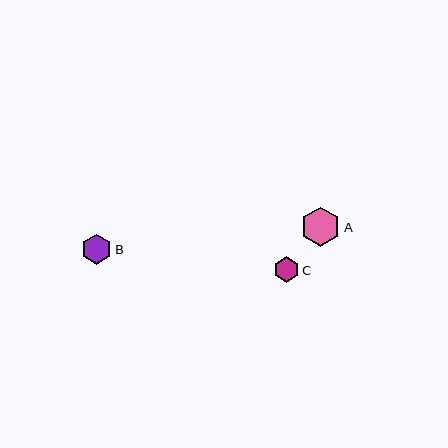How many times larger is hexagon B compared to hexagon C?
Hexagon B is approximately 1.2 times the size of hexagon C.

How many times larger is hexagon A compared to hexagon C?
Hexagon A is approximately 1.6 times the size of hexagon C.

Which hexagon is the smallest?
Hexagon C is the smallest with a size of approximately 25 pixels.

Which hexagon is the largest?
Hexagon A is the largest with a size of approximately 40 pixels.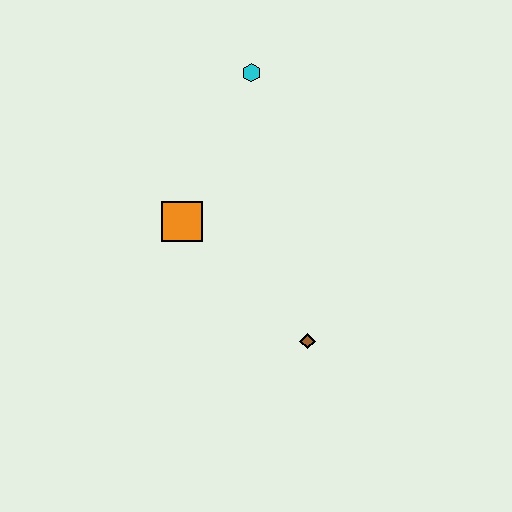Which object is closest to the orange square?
The cyan hexagon is closest to the orange square.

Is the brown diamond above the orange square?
No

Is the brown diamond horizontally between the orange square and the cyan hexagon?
No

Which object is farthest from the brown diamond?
The cyan hexagon is farthest from the brown diamond.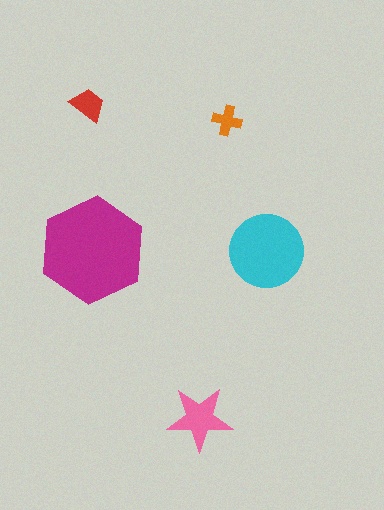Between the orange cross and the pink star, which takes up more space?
The pink star.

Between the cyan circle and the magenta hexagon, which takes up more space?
The magenta hexagon.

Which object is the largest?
The magenta hexagon.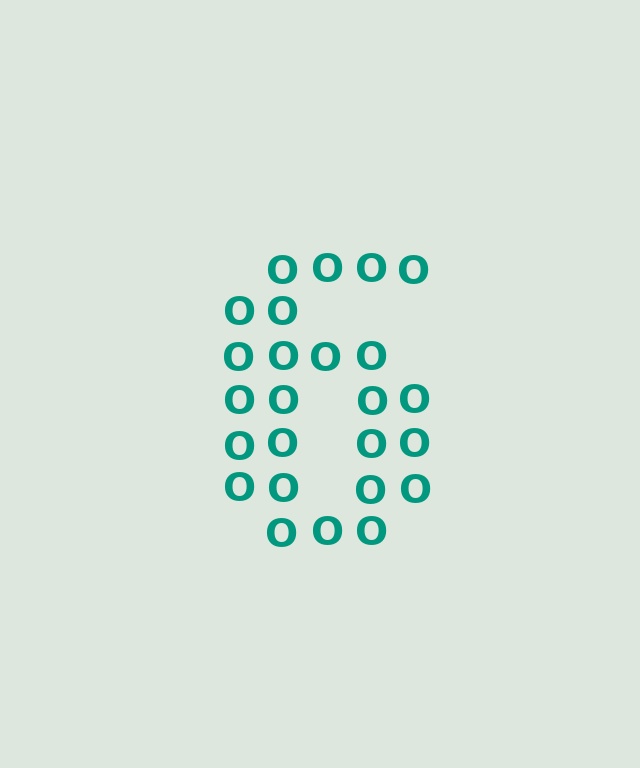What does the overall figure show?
The overall figure shows the digit 6.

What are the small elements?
The small elements are letter O's.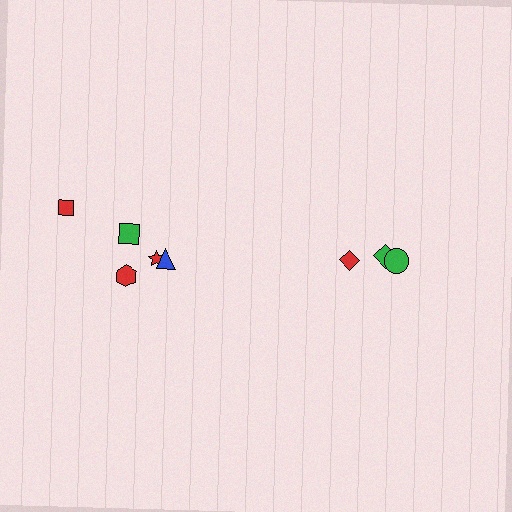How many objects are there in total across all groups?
There are 8 objects.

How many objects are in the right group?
There are 3 objects.